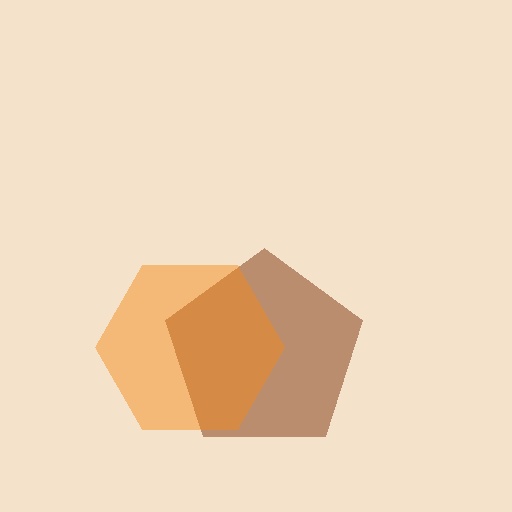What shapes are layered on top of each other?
The layered shapes are: a brown pentagon, an orange hexagon.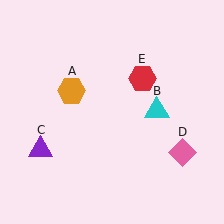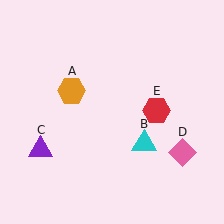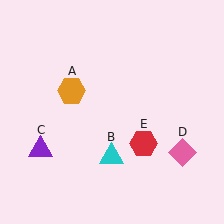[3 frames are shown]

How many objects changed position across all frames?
2 objects changed position: cyan triangle (object B), red hexagon (object E).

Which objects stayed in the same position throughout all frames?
Orange hexagon (object A) and purple triangle (object C) and pink diamond (object D) remained stationary.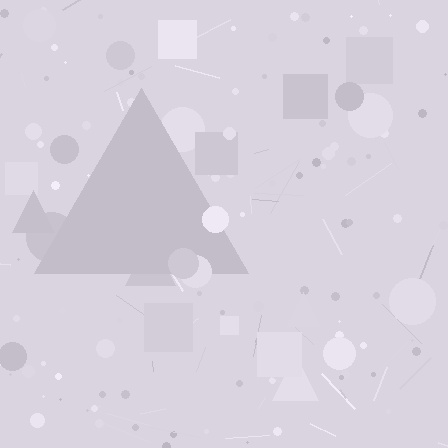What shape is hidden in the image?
A triangle is hidden in the image.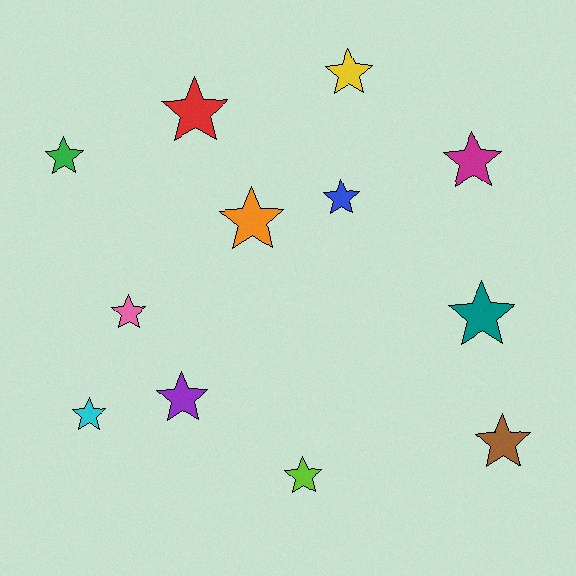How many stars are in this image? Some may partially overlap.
There are 12 stars.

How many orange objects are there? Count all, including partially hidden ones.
There is 1 orange object.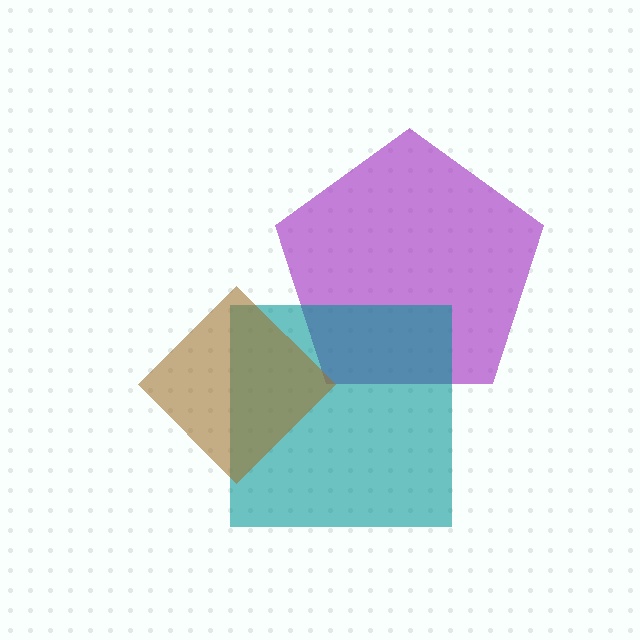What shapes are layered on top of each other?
The layered shapes are: a purple pentagon, a teal square, a brown diamond.